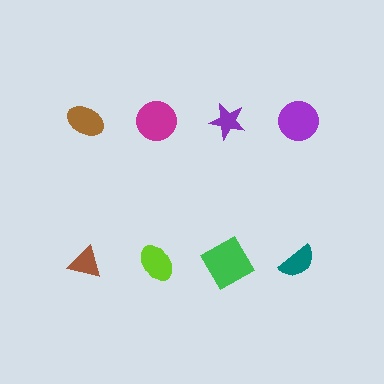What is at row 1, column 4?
A purple circle.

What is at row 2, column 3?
A green square.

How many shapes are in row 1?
4 shapes.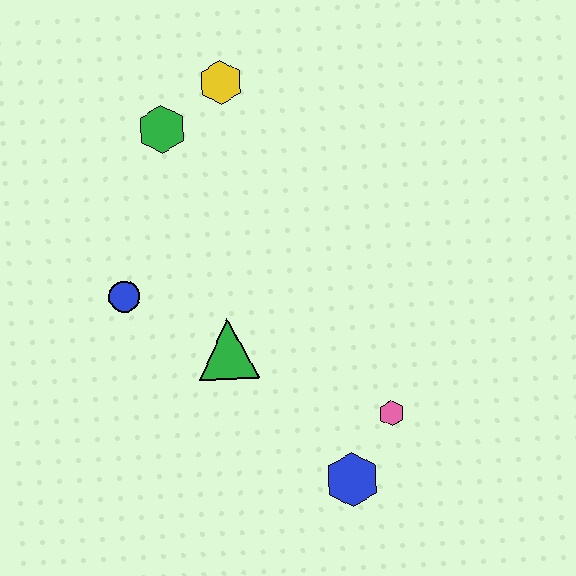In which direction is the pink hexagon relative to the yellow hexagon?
The pink hexagon is below the yellow hexagon.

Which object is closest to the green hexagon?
The yellow hexagon is closest to the green hexagon.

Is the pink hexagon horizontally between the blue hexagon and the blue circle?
No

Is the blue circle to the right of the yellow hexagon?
No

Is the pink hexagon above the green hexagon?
No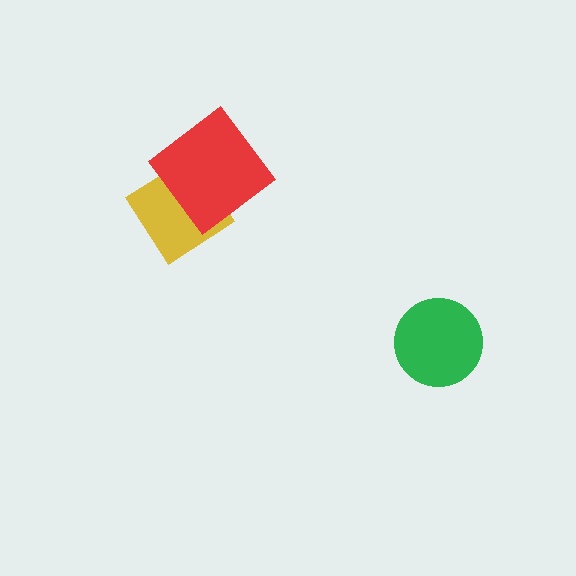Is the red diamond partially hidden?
No, no other shape covers it.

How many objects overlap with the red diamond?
1 object overlaps with the red diamond.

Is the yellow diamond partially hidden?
Yes, it is partially covered by another shape.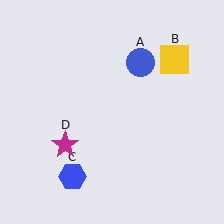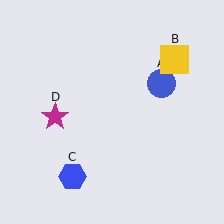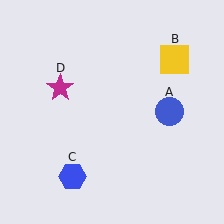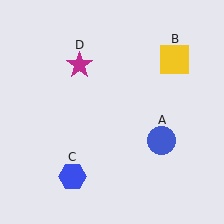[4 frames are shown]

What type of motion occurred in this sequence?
The blue circle (object A), magenta star (object D) rotated clockwise around the center of the scene.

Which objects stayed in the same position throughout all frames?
Yellow square (object B) and blue hexagon (object C) remained stationary.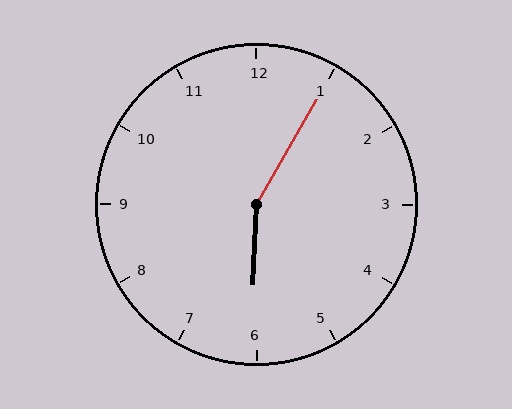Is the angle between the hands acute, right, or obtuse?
It is obtuse.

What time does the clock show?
6:05.